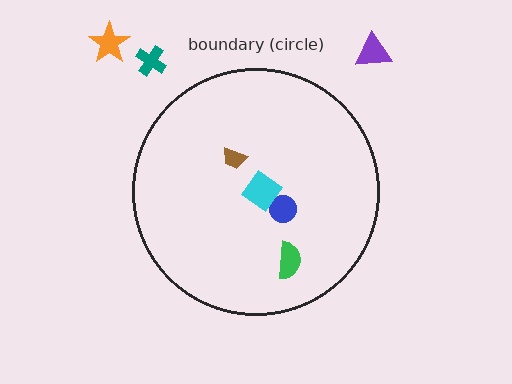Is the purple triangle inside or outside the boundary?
Outside.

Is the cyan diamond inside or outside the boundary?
Inside.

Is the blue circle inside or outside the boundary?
Inside.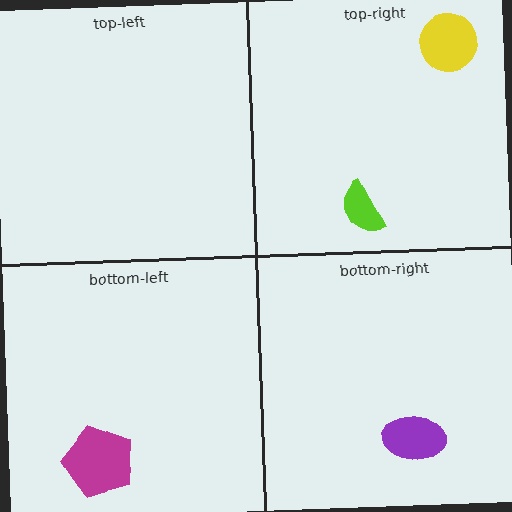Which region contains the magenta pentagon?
The bottom-left region.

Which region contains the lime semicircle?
The top-right region.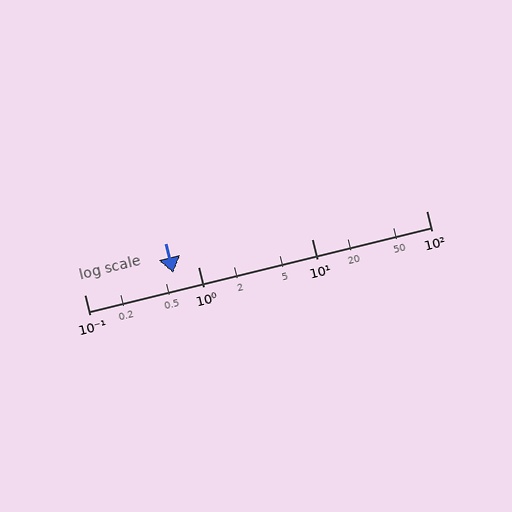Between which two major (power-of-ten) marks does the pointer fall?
The pointer is between 0.1 and 1.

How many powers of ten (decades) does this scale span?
The scale spans 3 decades, from 0.1 to 100.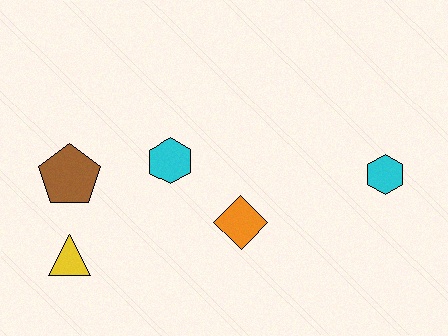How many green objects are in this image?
There are no green objects.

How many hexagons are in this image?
There are 2 hexagons.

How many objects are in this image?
There are 5 objects.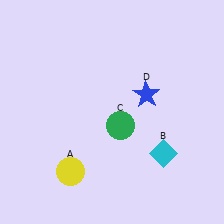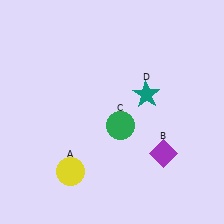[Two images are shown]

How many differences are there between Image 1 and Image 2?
There are 2 differences between the two images.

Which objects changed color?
B changed from cyan to purple. D changed from blue to teal.